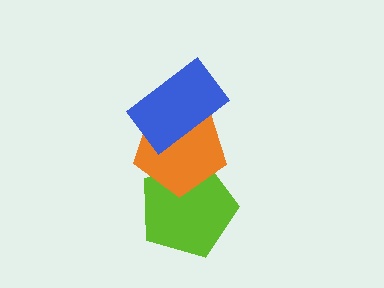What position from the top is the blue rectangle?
The blue rectangle is 1st from the top.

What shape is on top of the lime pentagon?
The orange pentagon is on top of the lime pentagon.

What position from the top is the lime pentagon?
The lime pentagon is 3rd from the top.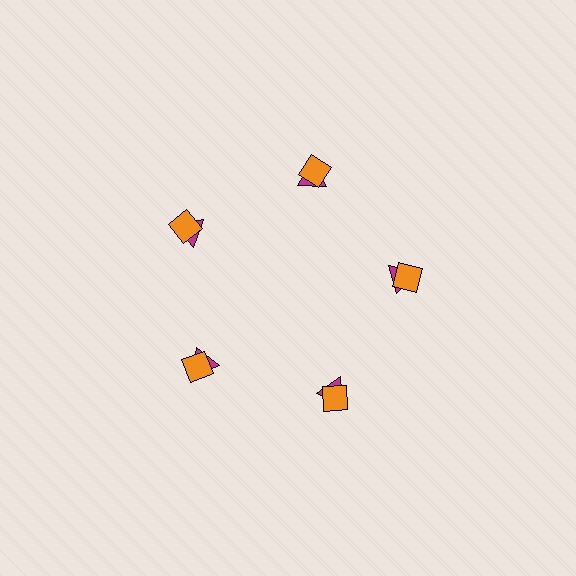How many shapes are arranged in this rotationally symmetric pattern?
There are 10 shapes, arranged in 5 groups of 2.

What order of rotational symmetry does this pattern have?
This pattern has 5-fold rotational symmetry.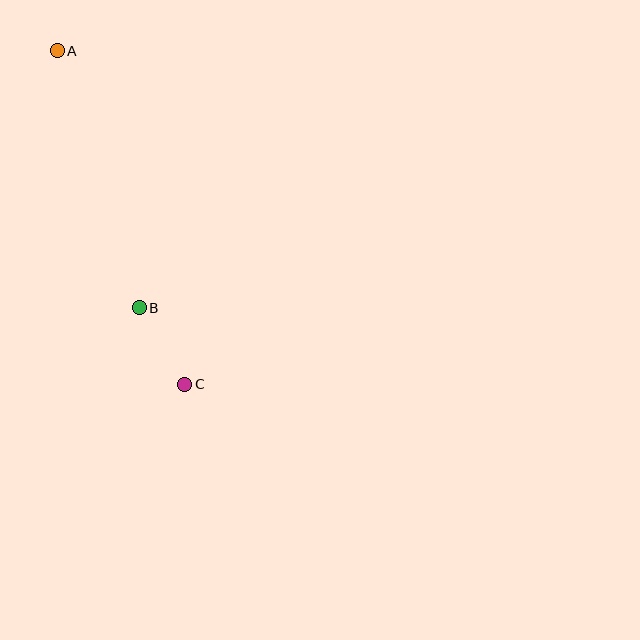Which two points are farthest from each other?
Points A and C are farthest from each other.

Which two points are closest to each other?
Points B and C are closest to each other.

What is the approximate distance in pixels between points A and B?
The distance between A and B is approximately 270 pixels.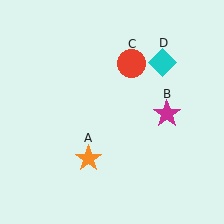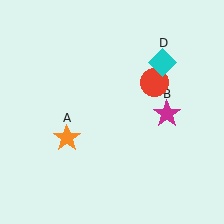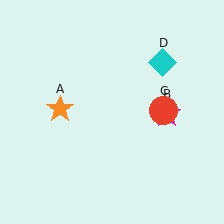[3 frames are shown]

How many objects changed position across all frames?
2 objects changed position: orange star (object A), red circle (object C).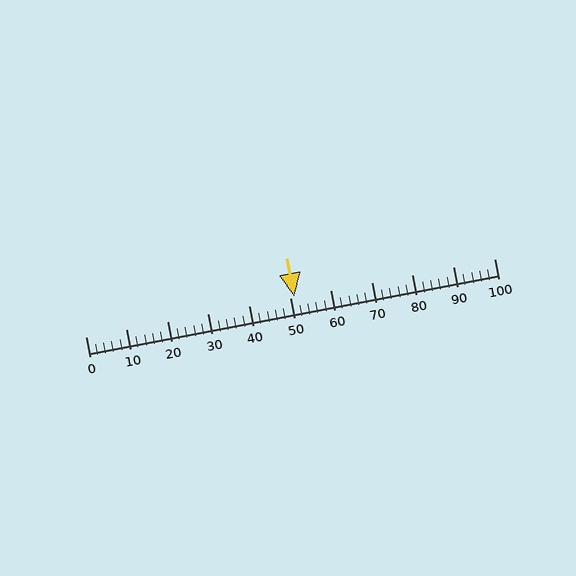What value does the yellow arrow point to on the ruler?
The yellow arrow points to approximately 51.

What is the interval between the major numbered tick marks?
The major tick marks are spaced 10 units apart.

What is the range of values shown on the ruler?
The ruler shows values from 0 to 100.